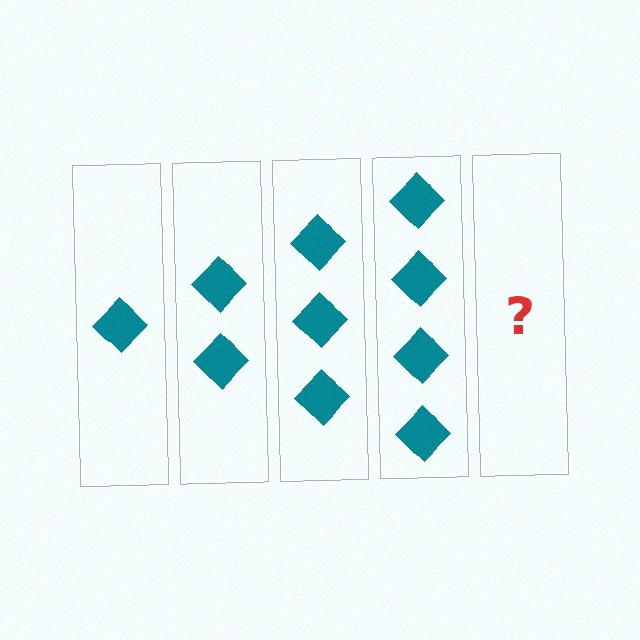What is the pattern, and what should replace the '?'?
The pattern is that each step adds one more diamond. The '?' should be 5 diamonds.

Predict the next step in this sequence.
The next step is 5 diamonds.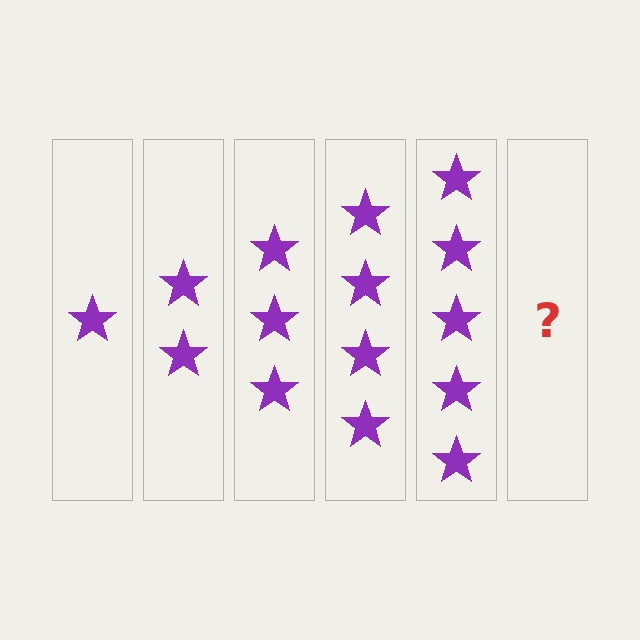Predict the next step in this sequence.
The next step is 6 stars.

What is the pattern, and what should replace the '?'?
The pattern is that each step adds one more star. The '?' should be 6 stars.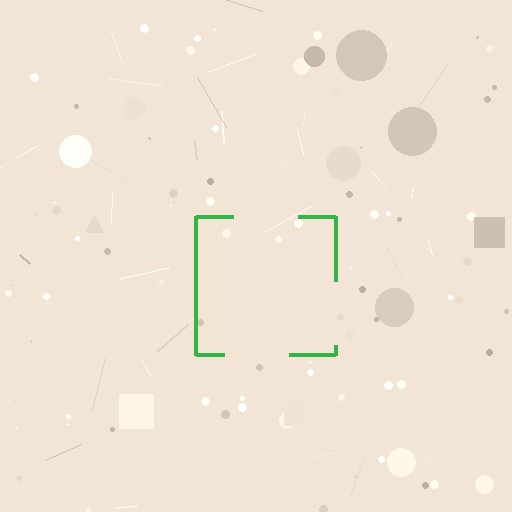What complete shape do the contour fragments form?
The contour fragments form a square.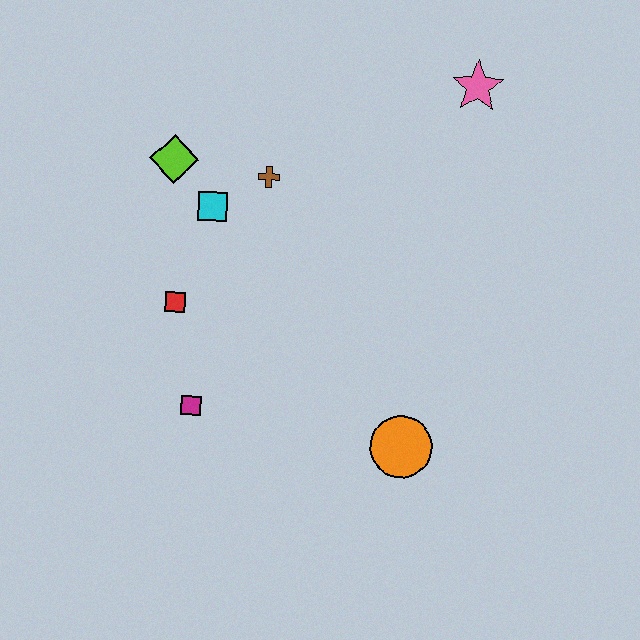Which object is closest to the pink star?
The brown cross is closest to the pink star.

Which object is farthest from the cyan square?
The orange circle is farthest from the cyan square.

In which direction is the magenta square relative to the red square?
The magenta square is below the red square.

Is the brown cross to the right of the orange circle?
No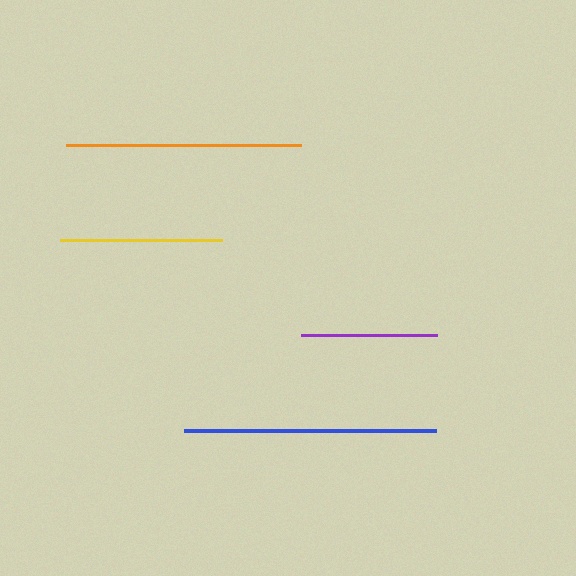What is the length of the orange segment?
The orange segment is approximately 235 pixels long.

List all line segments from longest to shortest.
From longest to shortest: blue, orange, yellow, purple.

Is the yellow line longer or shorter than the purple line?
The yellow line is longer than the purple line.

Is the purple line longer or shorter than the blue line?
The blue line is longer than the purple line.